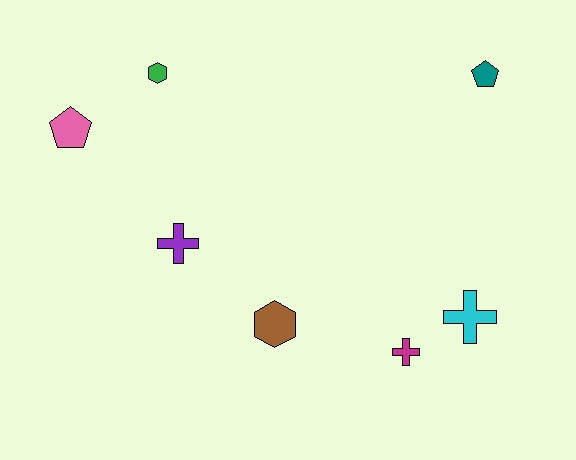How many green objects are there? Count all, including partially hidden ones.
There is 1 green object.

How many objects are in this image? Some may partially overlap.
There are 7 objects.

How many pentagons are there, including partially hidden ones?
There are 2 pentagons.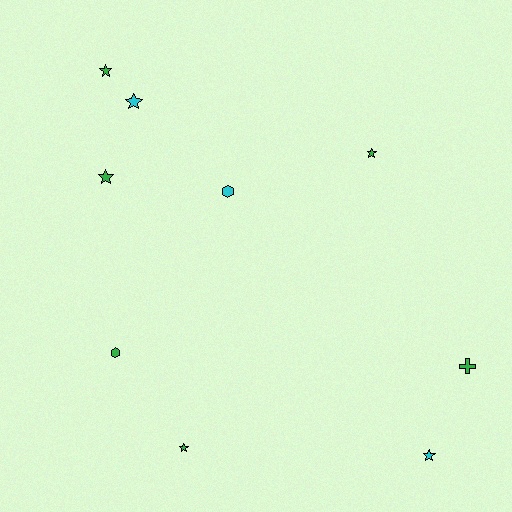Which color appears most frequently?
Green, with 6 objects.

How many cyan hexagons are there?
There is 1 cyan hexagon.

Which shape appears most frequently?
Star, with 6 objects.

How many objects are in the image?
There are 9 objects.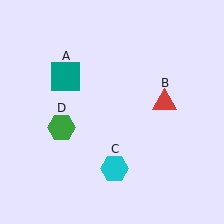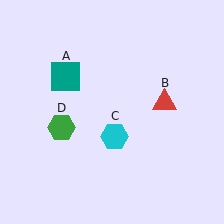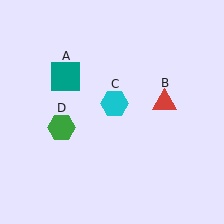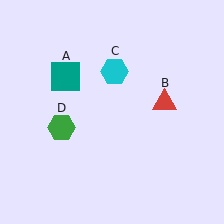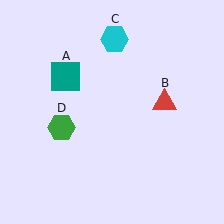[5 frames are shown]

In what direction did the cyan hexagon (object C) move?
The cyan hexagon (object C) moved up.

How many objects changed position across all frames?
1 object changed position: cyan hexagon (object C).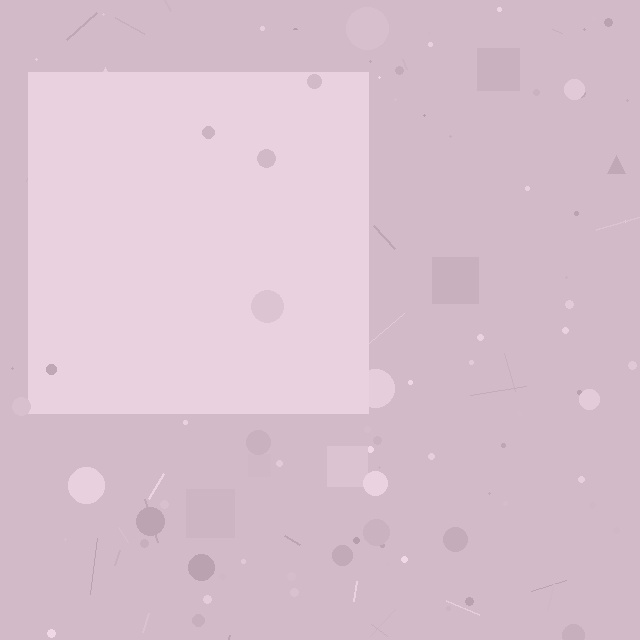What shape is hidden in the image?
A square is hidden in the image.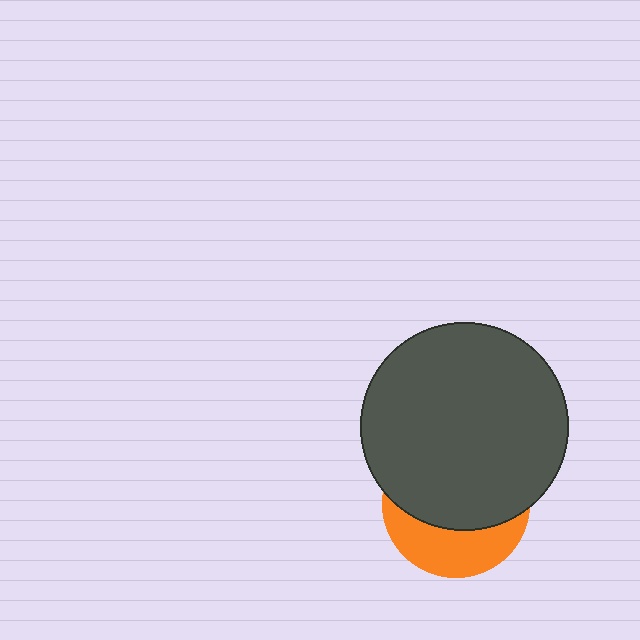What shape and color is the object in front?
The object in front is a dark gray circle.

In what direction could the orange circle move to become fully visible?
The orange circle could move down. That would shift it out from behind the dark gray circle entirely.